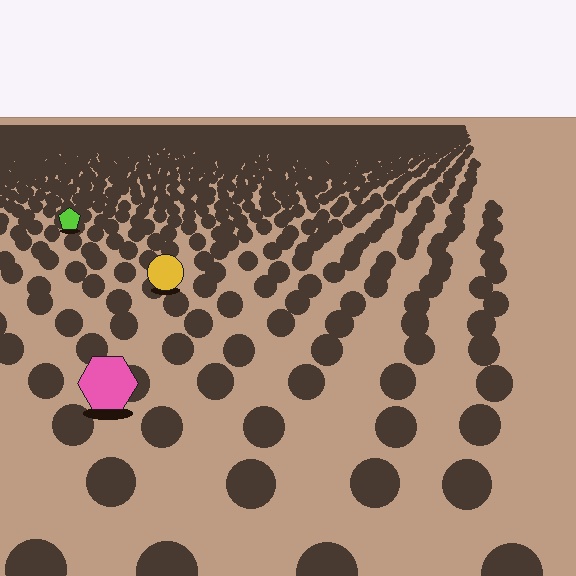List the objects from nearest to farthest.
From nearest to farthest: the pink hexagon, the yellow circle, the lime pentagon.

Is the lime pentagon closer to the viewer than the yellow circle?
No. The yellow circle is closer — you can tell from the texture gradient: the ground texture is coarser near it.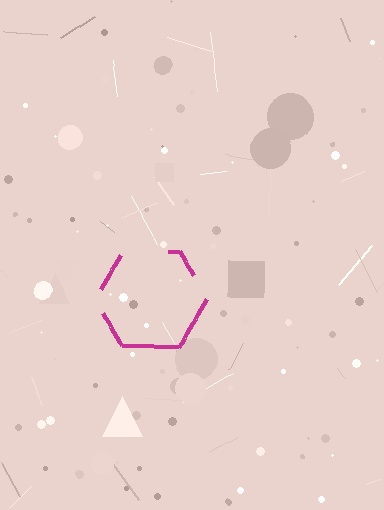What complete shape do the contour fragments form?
The contour fragments form a hexagon.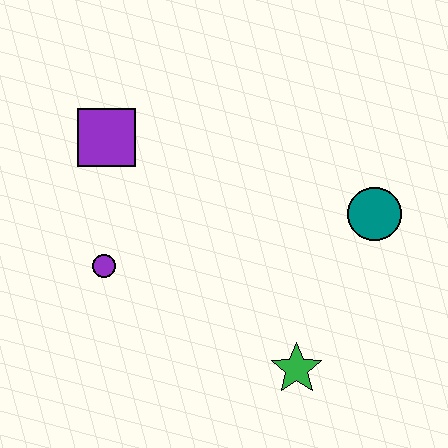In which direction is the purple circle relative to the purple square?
The purple circle is below the purple square.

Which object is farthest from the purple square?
The green star is farthest from the purple square.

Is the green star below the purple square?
Yes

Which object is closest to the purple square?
The purple circle is closest to the purple square.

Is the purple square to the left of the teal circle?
Yes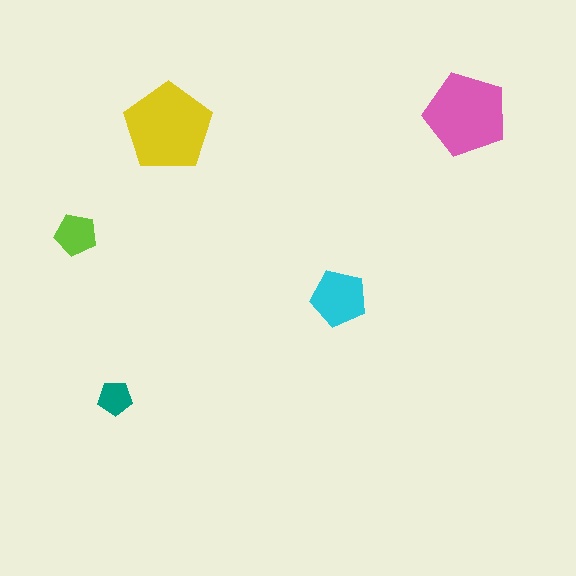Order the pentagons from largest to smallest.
the yellow one, the pink one, the cyan one, the lime one, the teal one.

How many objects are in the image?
There are 5 objects in the image.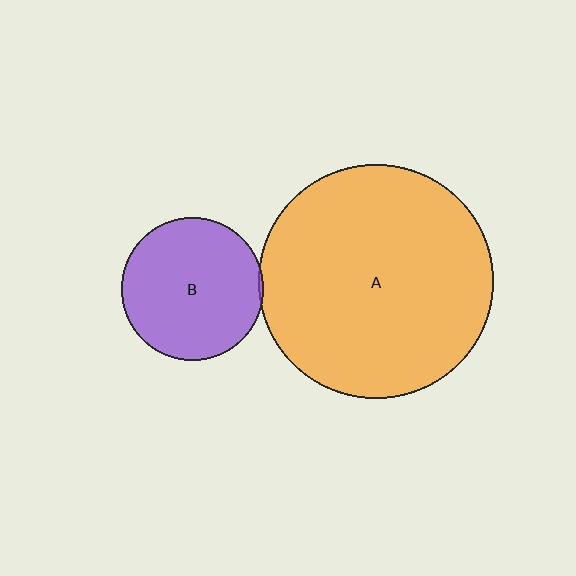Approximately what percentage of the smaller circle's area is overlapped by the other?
Approximately 5%.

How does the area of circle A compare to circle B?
Approximately 2.7 times.